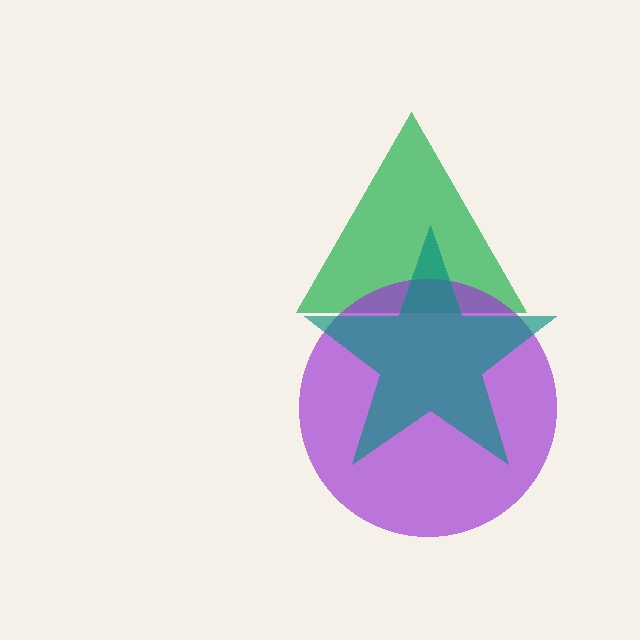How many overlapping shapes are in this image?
There are 3 overlapping shapes in the image.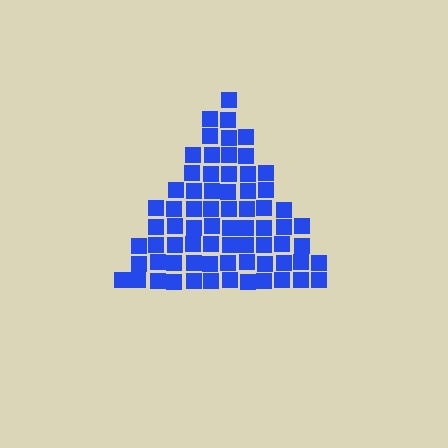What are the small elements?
The small elements are squares.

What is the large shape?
The large shape is a triangle.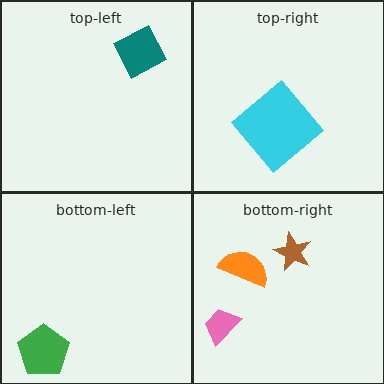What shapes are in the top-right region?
The cyan diamond.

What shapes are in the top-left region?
The teal diamond.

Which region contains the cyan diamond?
The top-right region.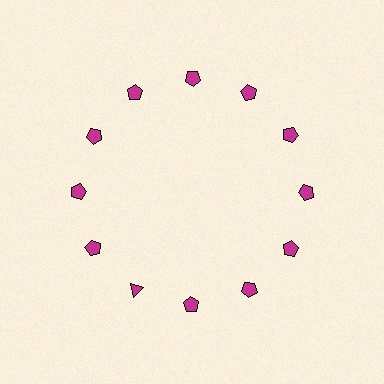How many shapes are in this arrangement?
There are 12 shapes arranged in a ring pattern.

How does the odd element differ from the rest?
It has a different shape: triangle instead of pentagon.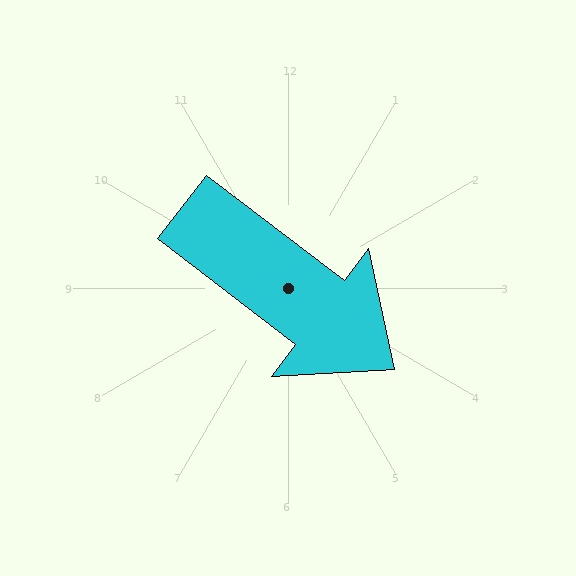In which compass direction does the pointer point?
Southeast.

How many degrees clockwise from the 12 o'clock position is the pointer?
Approximately 127 degrees.